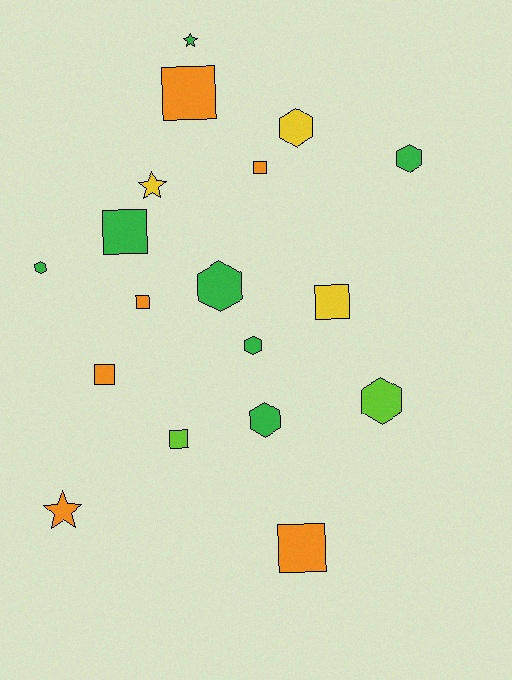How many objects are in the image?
There are 18 objects.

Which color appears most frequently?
Green, with 7 objects.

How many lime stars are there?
There are no lime stars.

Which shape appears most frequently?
Square, with 8 objects.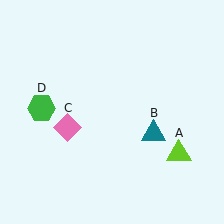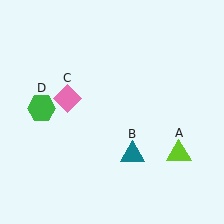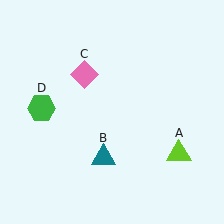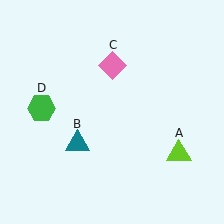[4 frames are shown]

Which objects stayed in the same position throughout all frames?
Lime triangle (object A) and green hexagon (object D) remained stationary.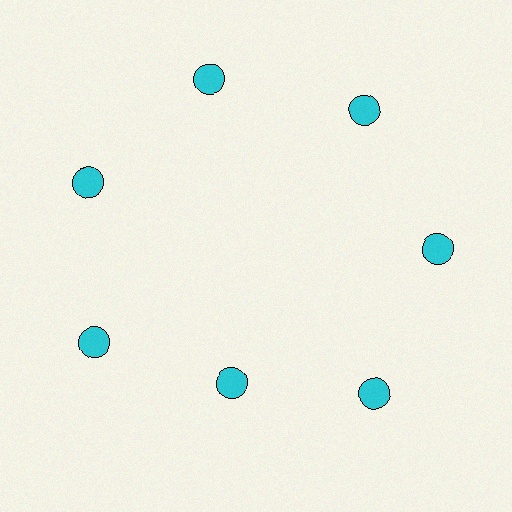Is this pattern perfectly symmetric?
No. The 7 cyan circles are arranged in a ring, but one element near the 6 o'clock position is pulled inward toward the center, breaking the 7-fold rotational symmetry.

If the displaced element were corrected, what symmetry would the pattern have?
It would have 7-fold rotational symmetry — the pattern would map onto itself every 51 degrees.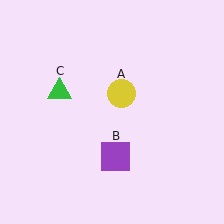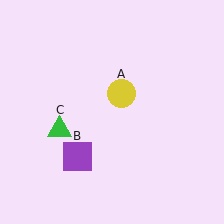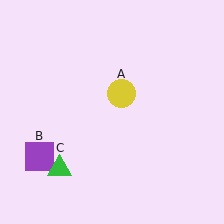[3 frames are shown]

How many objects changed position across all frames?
2 objects changed position: purple square (object B), green triangle (object C).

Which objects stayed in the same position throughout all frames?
Yellow circle (object A) remained stationary.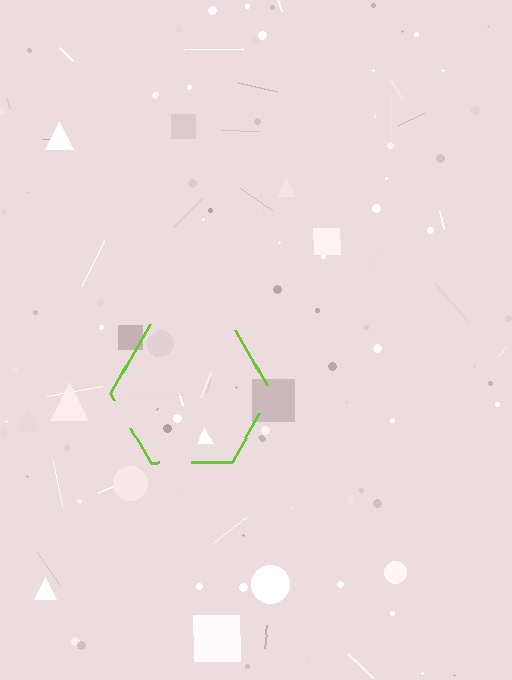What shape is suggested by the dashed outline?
The dashed outline suggests a hexagon.